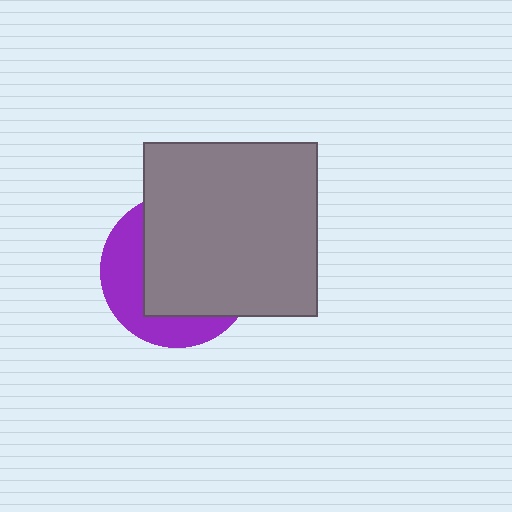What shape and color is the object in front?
The object in front is a gray square.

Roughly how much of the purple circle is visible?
A small part of it is visible (roughly 35%).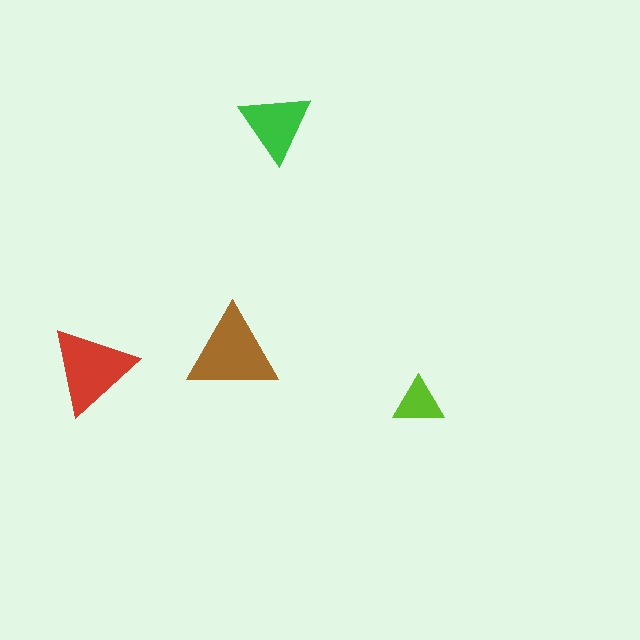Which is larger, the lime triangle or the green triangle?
The green one.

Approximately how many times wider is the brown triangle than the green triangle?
About 1.5 times wider.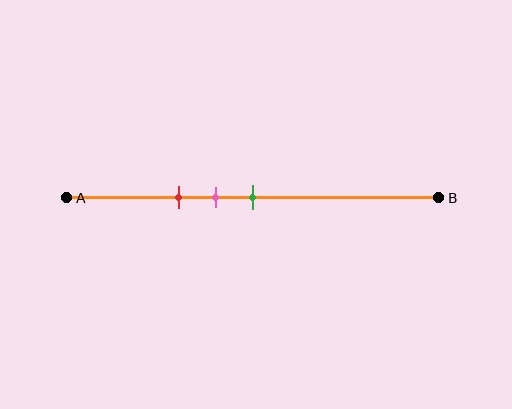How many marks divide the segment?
There are 3 marks dividing the segment.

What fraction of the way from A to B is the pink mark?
The pink mark is approximately 40% (0.4) of the way from A to B.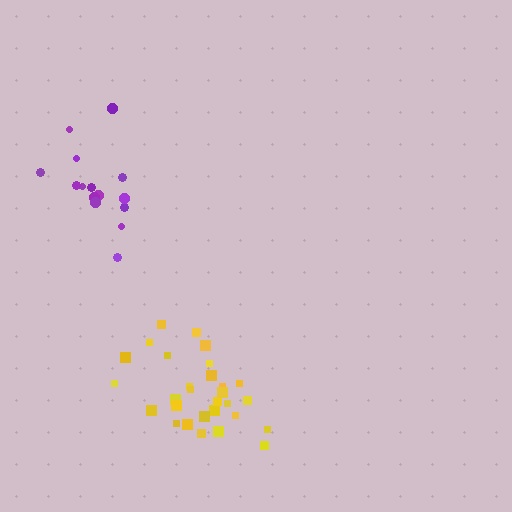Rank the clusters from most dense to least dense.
yellow, purple.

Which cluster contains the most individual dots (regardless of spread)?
Yellow (30).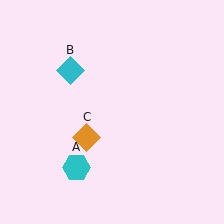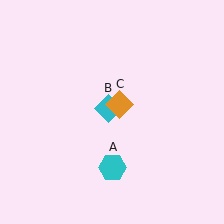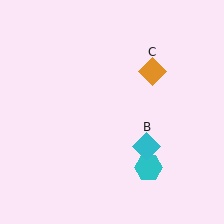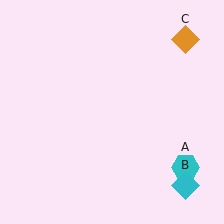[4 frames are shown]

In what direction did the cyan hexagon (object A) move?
The cyan hexagon (object A) moved right.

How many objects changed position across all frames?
3 objects changed position: cyan hexagon (object A), cyan diamond (object B), orange diamond (object C).